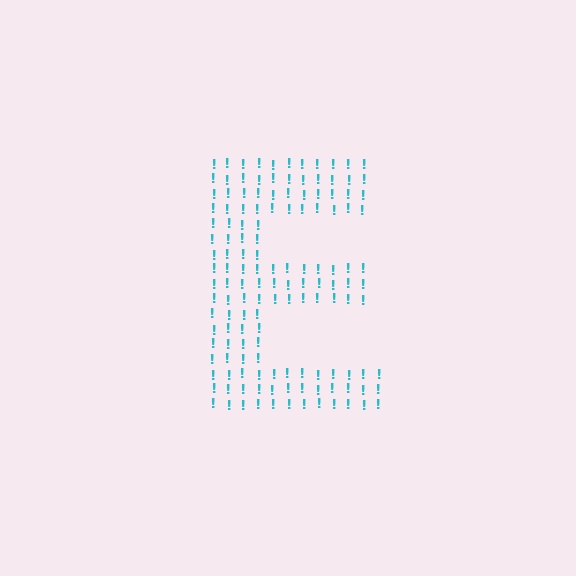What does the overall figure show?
The overall figure shows the letter E.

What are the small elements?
The small elements are exclamation marks.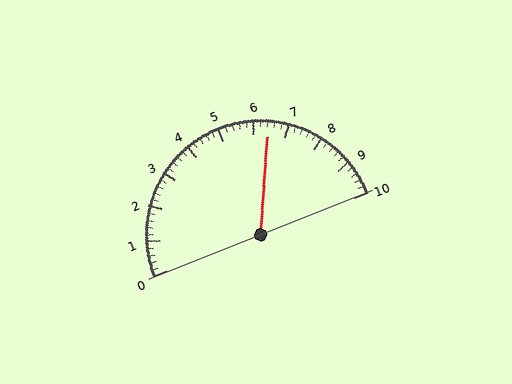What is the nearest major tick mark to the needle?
The nearest major tick mark is 6.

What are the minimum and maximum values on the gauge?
The gauge ranges from 0 to 10.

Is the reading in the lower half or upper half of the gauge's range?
The reading is in the upper half of the range (0 to 10).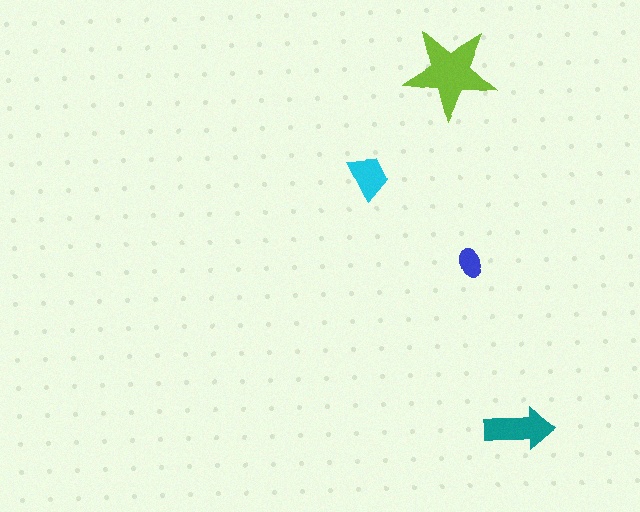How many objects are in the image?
There are 4 objects in the image.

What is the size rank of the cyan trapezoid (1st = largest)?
3rd.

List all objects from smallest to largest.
The blue ellipse, the cyan trapezoid, the teal arrow, the lime star.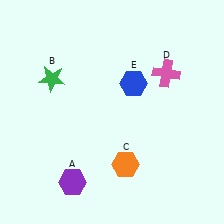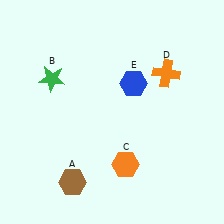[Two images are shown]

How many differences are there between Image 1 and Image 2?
There are 2 differences between the two images.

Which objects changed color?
A changed from purple to brown. D changed from pink to orange.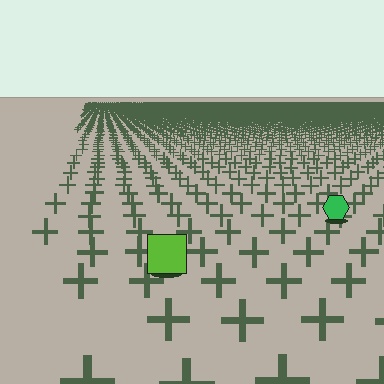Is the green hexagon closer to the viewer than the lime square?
No. The lime square is closer — you can tell from the texture gradient: the ground texture is coarser near it.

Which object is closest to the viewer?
The lime square is closest. The texture marks near it are larger and more spread out.